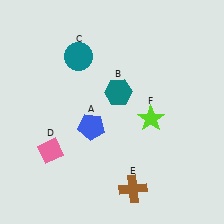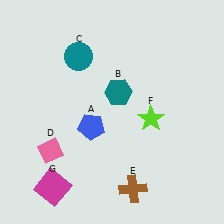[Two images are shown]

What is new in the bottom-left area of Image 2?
A magenta square (G) was added in the bottom-left area of Image 2.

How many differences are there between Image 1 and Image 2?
There is 1 difference between the two images.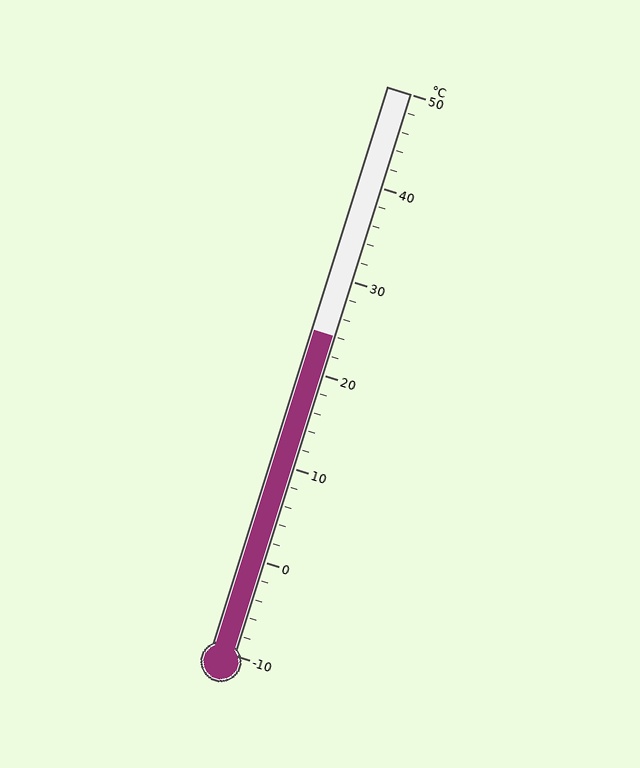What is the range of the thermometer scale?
The thermometer scale ranges from -10°C to 50°C.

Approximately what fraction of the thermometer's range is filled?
The thermometer is filled to approximately 55% of its range.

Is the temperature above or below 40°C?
The temperature is below 40°C.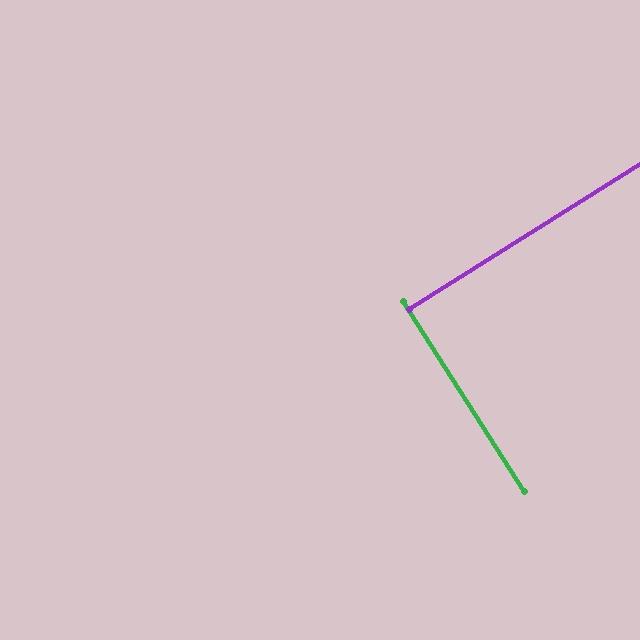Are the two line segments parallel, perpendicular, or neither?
Perpendicular — they meet at approximately 90°.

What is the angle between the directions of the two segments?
Approximately 90 degrees.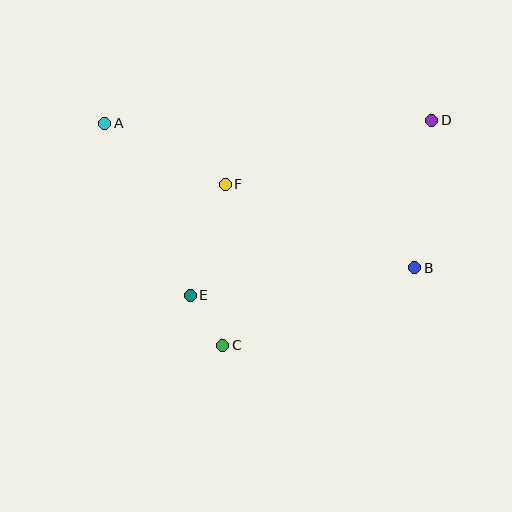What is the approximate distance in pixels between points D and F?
The distance between D and F is approximately 216 pixels.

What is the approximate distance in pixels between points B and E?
The distance between B and E is approximately 226 pixels.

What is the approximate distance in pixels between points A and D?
The distance between A and D is approximately 327 pixels.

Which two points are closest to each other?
Points C and E are closest to each other.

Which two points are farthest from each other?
Points A and B are farthest from each other.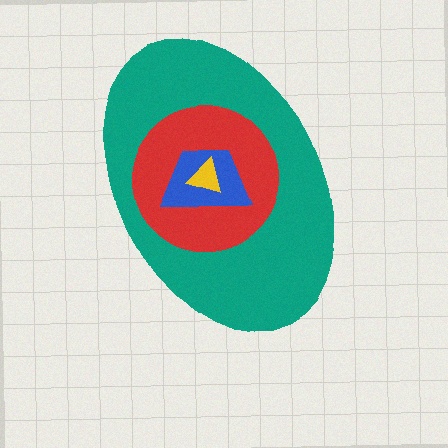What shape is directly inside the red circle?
The blue trapezoid.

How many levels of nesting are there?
4.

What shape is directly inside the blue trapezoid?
The yellow triangle.